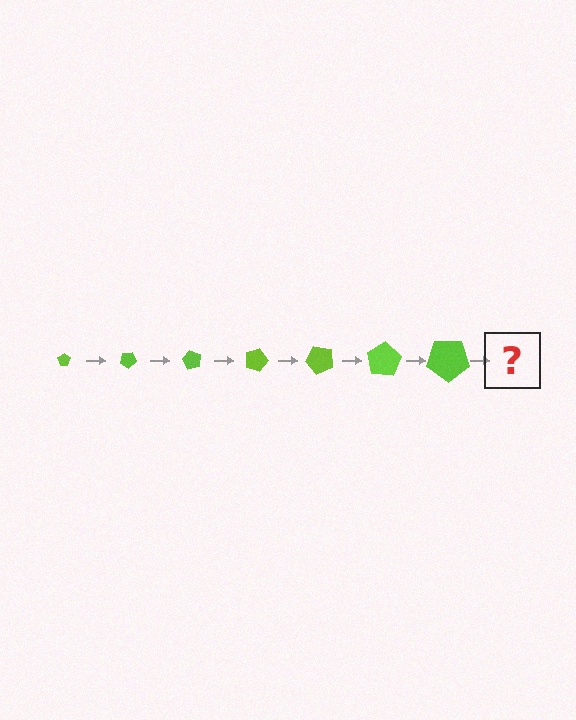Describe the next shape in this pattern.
It should be a pentagon, larger than the previous one and rotated 210 degrees from the start.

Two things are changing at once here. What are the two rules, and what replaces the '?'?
The two rules are that the pentagon grows larger each step and it rotates 30 degrees each step. The '?' should be a pentagon, larger than the previous one and rotated 210 degrees from the start.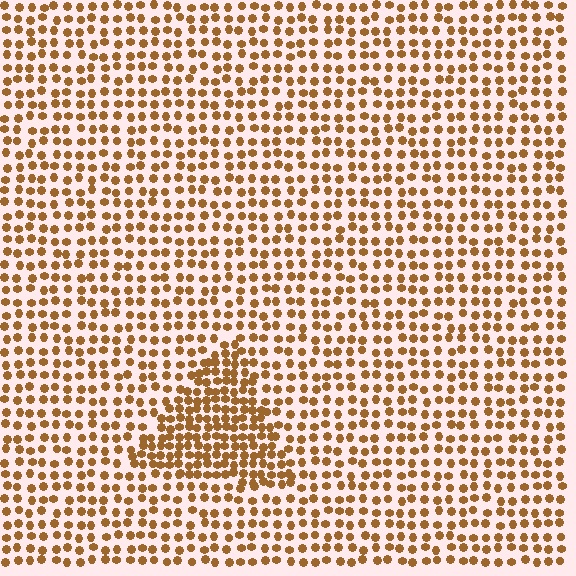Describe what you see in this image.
The image contains small brown elements arranged at two different densities. A triangle-shaped region is visible where the elements are more densely packed than the surrounding area.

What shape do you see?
I see a triangle.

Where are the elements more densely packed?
The elements are more densely packed inside the triangle boundary.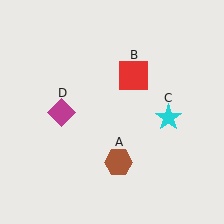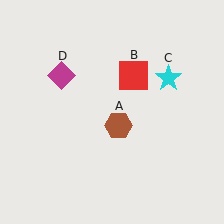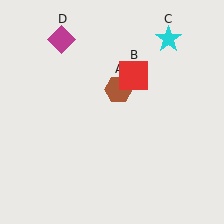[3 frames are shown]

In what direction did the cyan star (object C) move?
The cyan star (object C) moved up.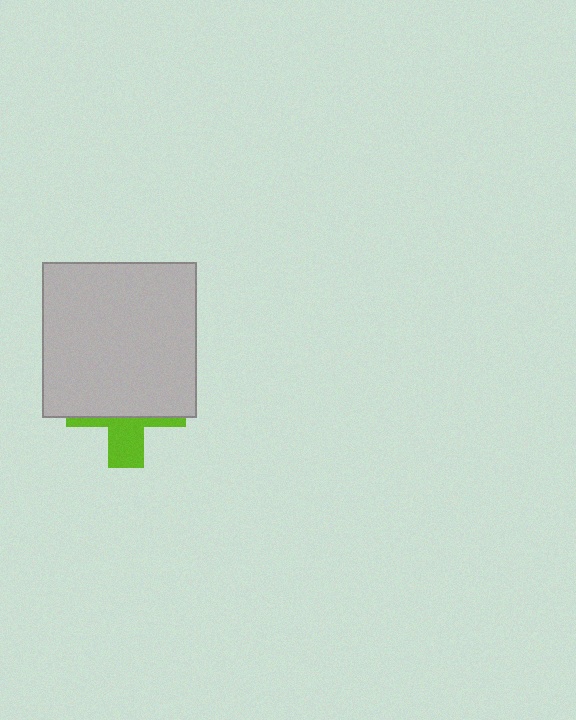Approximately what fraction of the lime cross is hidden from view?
Roughly 65% of the lime cross is hidden behind the light gray square.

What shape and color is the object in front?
The object in front is a light gray square.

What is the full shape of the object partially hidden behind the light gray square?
The partially hidden object is a lime cross.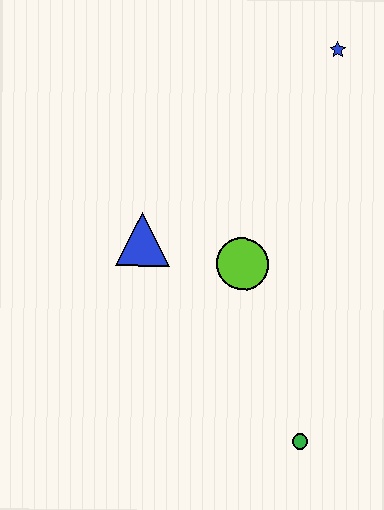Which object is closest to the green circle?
The lime circle is closest to the green circle.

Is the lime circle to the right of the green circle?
No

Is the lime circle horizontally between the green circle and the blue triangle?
Yes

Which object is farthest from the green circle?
The blue star is farthest from the green circle.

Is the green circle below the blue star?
Yes